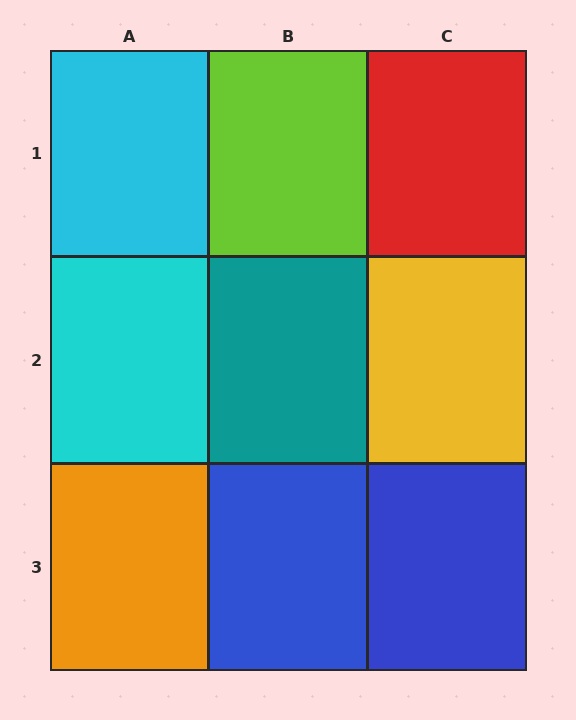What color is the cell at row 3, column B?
Blue.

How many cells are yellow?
1 cell is yellow.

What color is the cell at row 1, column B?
Lime.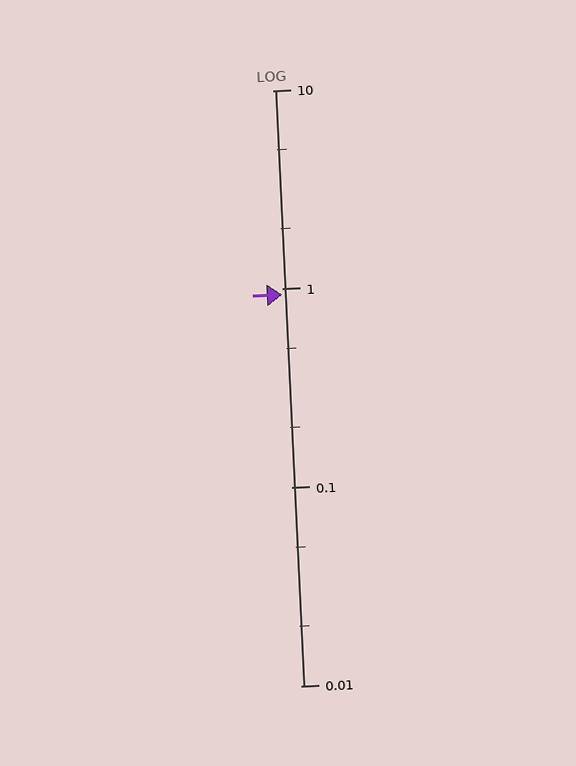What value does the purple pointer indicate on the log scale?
The pointer indicates approximately 0.93.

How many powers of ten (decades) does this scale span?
The scale spans 3 decades, from 0.01 to 10.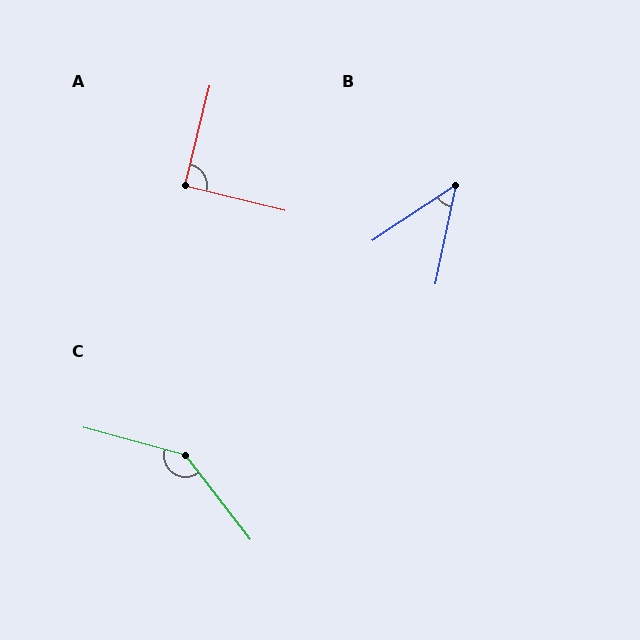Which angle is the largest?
C, at approximately 143 degrees.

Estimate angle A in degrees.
Approximately 90 degrees.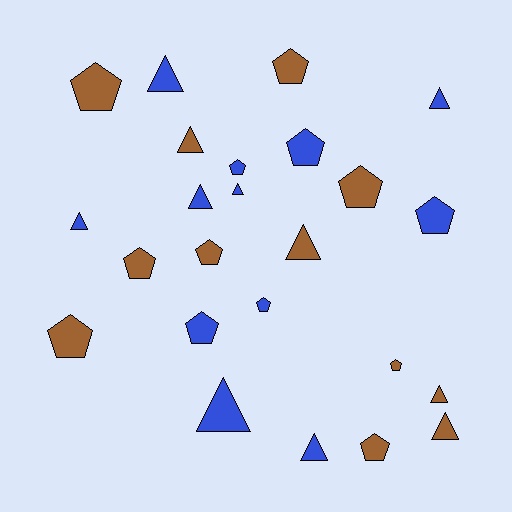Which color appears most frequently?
Brown, with 12 objects.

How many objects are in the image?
There are 24 objects.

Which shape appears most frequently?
Pentagon, with 13 objects.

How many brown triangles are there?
There are 4 brown triangles.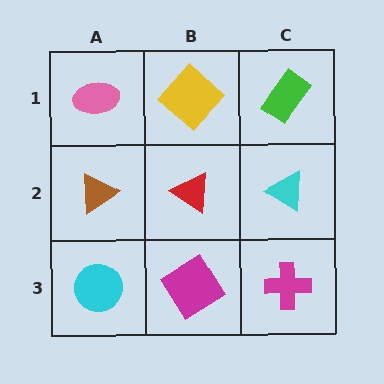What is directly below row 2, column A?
A cyan circle.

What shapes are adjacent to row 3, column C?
A cyan triangle (row 2, column C), a magenta diamond (row 3, column B).